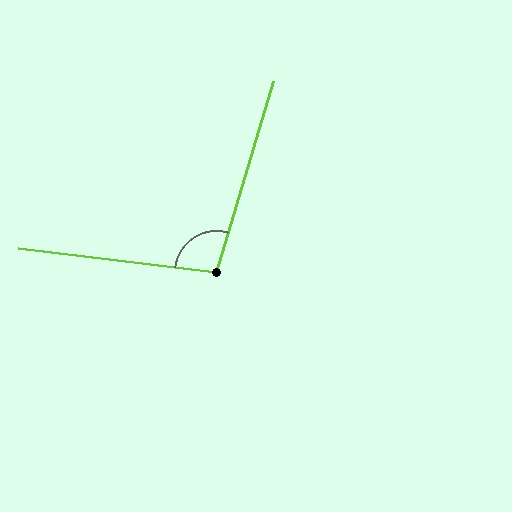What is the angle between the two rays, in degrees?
Approximately 100 degrees.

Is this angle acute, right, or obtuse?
It is obtuse.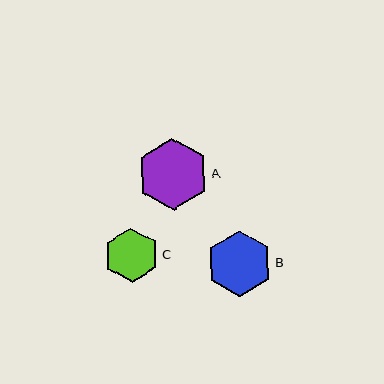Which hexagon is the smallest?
Hexagon C is the smallest with a size of approximately 54 pixels.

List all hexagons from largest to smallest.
From largest to smallest: A, B, C.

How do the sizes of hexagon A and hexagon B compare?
Hexagon A and hexagon B are approximately the same size.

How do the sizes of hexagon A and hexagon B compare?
Hexagon A and hexagon B are approximately the same size.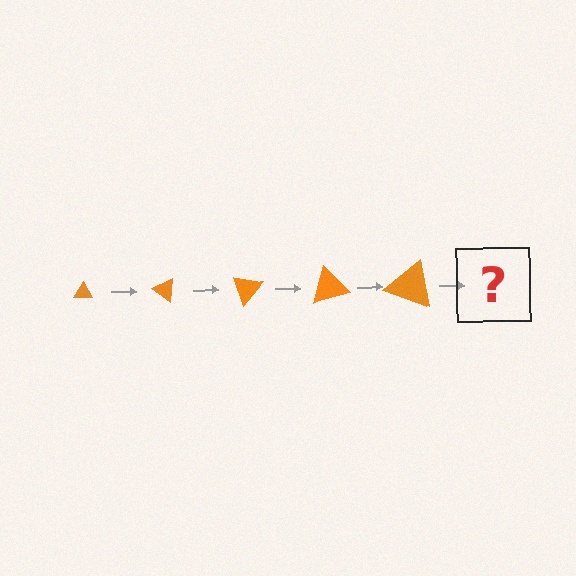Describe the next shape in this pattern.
It should be a triangle, larger than the previous one and rotated 175 degrees from the start.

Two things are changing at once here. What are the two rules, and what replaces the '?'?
The two rules are that the triangle grows larger each step and it rotates 35 degrees each step. The '?' should be a triangle, larger than the previous one and rotated 175 degrees from the start.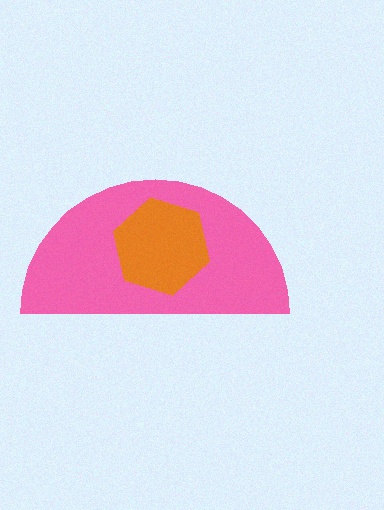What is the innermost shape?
The orange hexagon.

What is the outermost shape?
The pink semicircle.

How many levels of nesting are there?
2.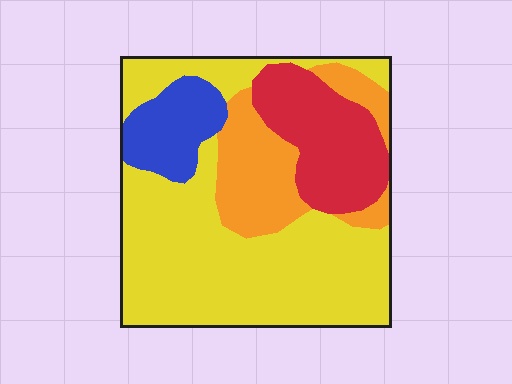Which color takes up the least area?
Blue, at roughly 10%.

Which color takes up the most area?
Yellow, at roughly 55%.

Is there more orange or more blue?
Orange.